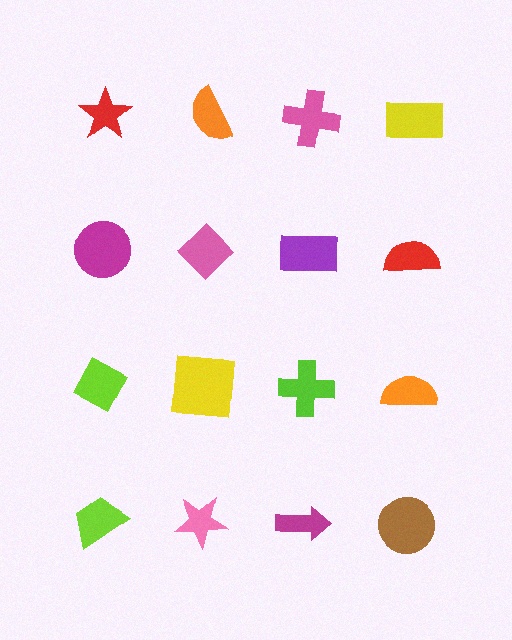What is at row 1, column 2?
An orange semicircle.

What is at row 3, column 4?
An orange semicircle.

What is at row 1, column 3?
A pink cross.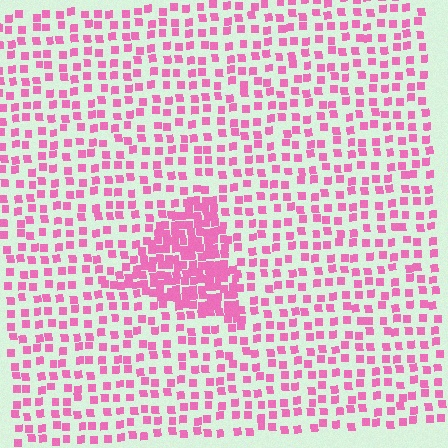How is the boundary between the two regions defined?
The boundary is defined by a change in element density (approximately 2.5x ratio). All elements are the same color, size, and shape.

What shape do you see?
I see a triangle.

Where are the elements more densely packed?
The elements are more densely packed inside the triangle boundary.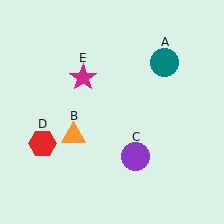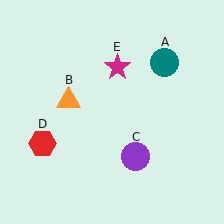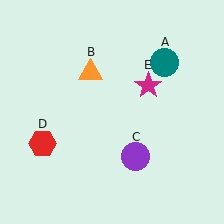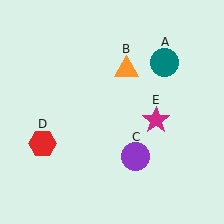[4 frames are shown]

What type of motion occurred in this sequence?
The orange triangle (object B), magenta star (object E) rotated clockwise around the center of the scene.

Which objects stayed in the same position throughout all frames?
Teal circle (object A) and purple circle (object C) and red hexagon (object D) remained stationary.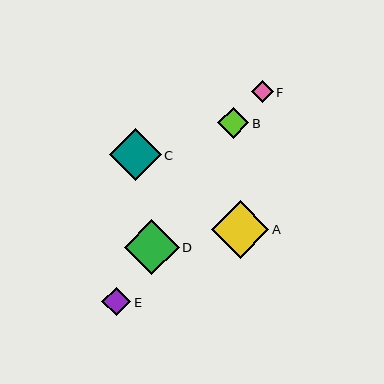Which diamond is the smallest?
Diamond F is the smallest with a size of approximately 22 pixels.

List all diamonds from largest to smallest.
From largest to smallest: A, D, C, B, E, F.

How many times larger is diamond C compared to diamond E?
Diamond C is approximately 1.8 times the size of diamond E.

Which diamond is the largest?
Diamond A is the largest with a size of approximately 58 pixels.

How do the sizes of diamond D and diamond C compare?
Diamond D and diamond C are approximately the same size.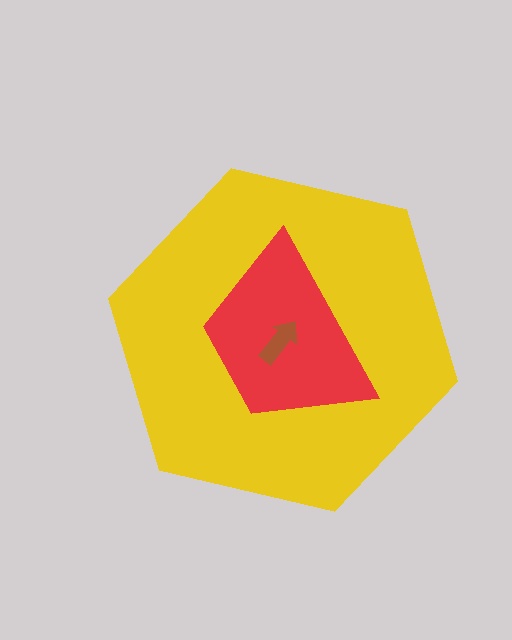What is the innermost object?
The brown arrow.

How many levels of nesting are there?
3.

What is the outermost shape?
The yellow hexagon.